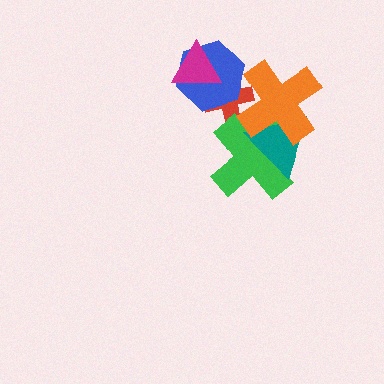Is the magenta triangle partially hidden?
No, no other shape covers it.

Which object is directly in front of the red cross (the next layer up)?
The blue hexagon is directly in front of the red cross.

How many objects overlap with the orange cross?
3 objects overlap with the orange cross.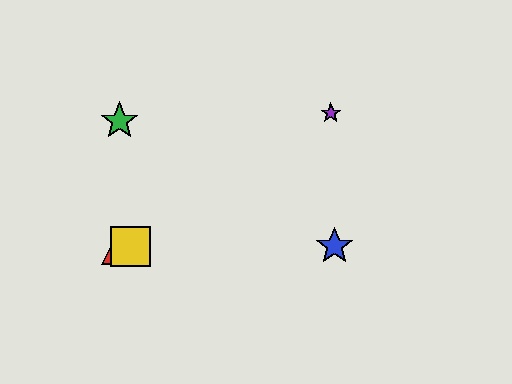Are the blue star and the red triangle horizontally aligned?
Yes, both are at y≈246.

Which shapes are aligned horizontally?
The red triangle, the blue star, the yellow square are aligned horizontally.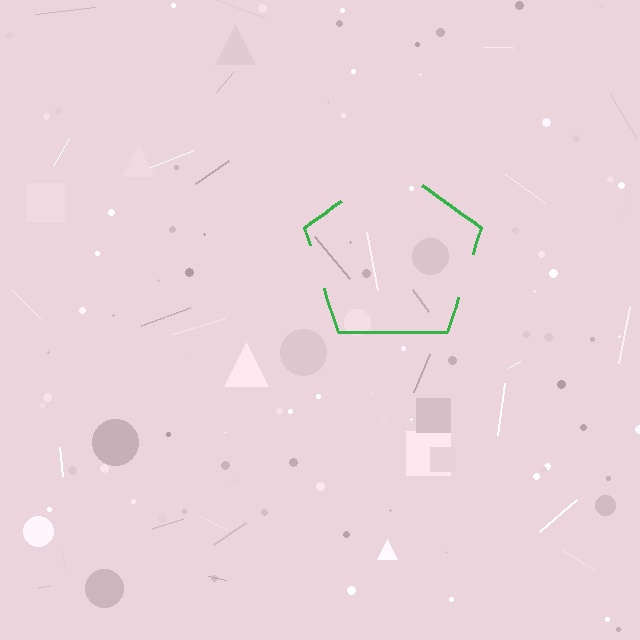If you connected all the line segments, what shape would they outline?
They would outline a pentagon.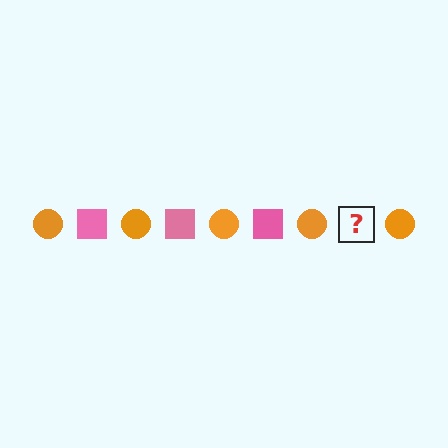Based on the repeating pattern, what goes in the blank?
The blank should be a pink square.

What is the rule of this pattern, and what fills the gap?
The rule is that the pattern alternates between orange circle and pink square. The gap should be filled with a pink square.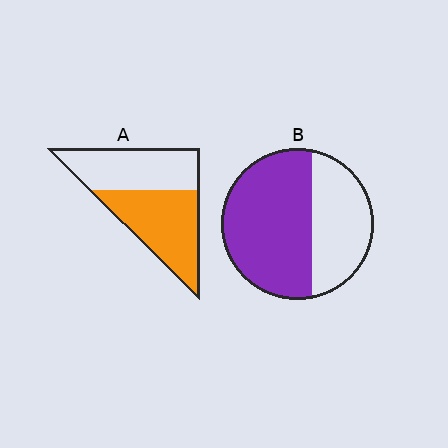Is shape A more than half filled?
Roughly half.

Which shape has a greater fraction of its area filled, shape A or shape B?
Shape B.